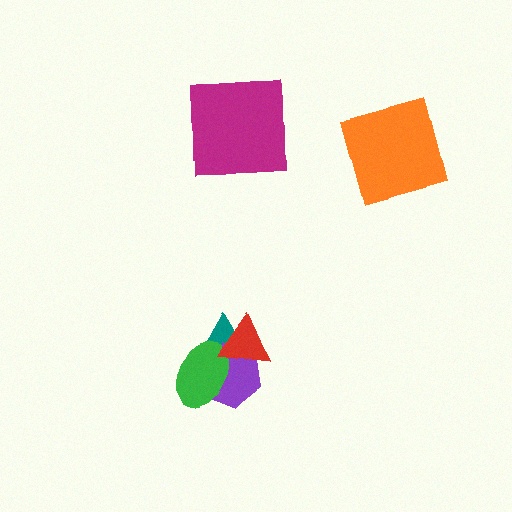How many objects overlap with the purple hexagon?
3 objects overlap with the purple hexagon.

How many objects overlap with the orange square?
0 objects overlap with the orange square.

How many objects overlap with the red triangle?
3 objects overlap with the red triangle.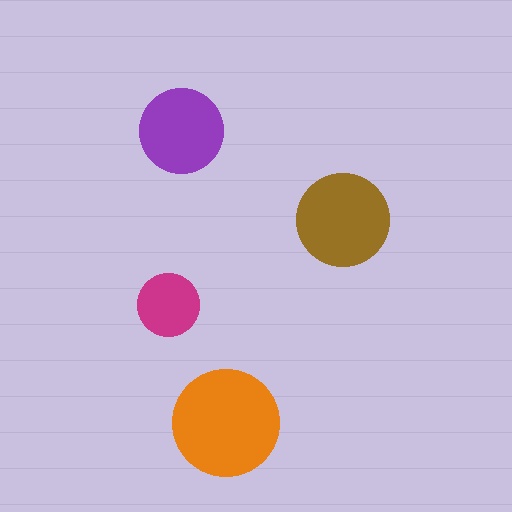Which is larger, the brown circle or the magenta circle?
The brown one.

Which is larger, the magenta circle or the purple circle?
The purple one.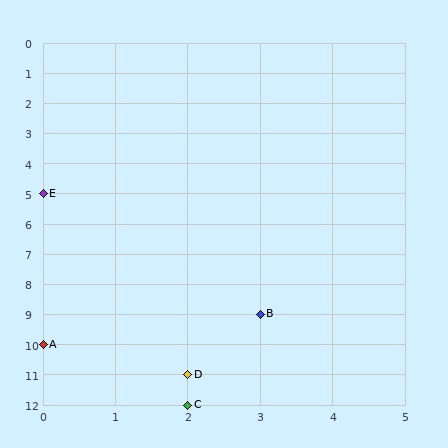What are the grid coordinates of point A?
Point A is at grid coordinates (0, 10).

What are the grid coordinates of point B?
Point B is at grid coordinates (3, 9).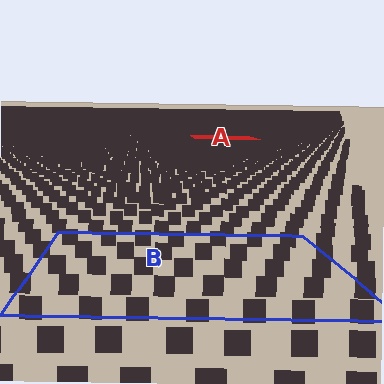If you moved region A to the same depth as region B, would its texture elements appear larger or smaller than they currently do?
They would appear larger. At a closer depth, the same texture elements are projected at a bigger on-screen size.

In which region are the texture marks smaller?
The texture marks are smaller in region A, because it is farther away.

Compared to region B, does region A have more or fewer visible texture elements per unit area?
Region A has more texture elements per unit area — they are packed more densely because it is farther away.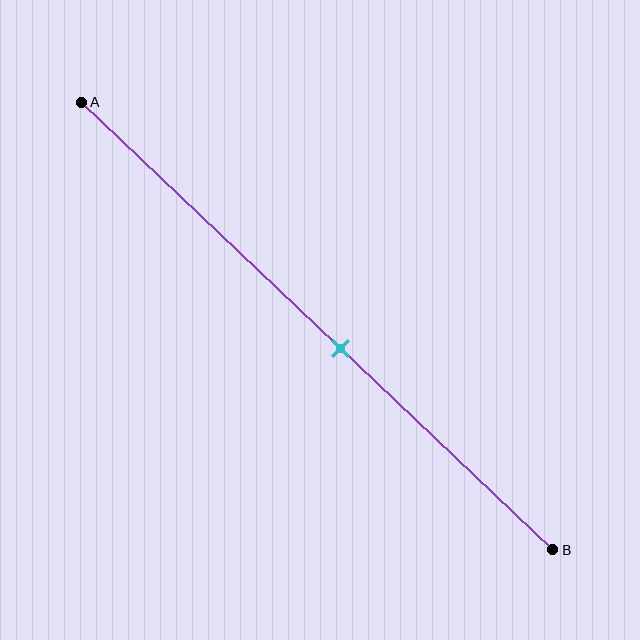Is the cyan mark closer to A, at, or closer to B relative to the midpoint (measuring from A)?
The cyan mark is closer to point B than the midpoint of segment AB.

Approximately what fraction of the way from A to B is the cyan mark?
The cyan mark is approximately 55% of the way from A to B.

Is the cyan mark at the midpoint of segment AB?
No, the mark is at about 55% from A, not at the 50% midpoint.